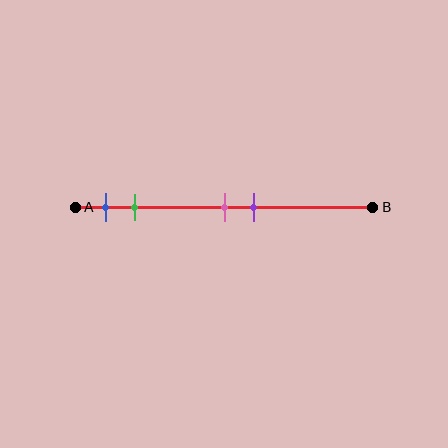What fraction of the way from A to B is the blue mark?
The blue mark is approximately 10% (0.1) of the way from A to B.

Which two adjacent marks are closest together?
The pink and purple marks are the closest adjacent pair.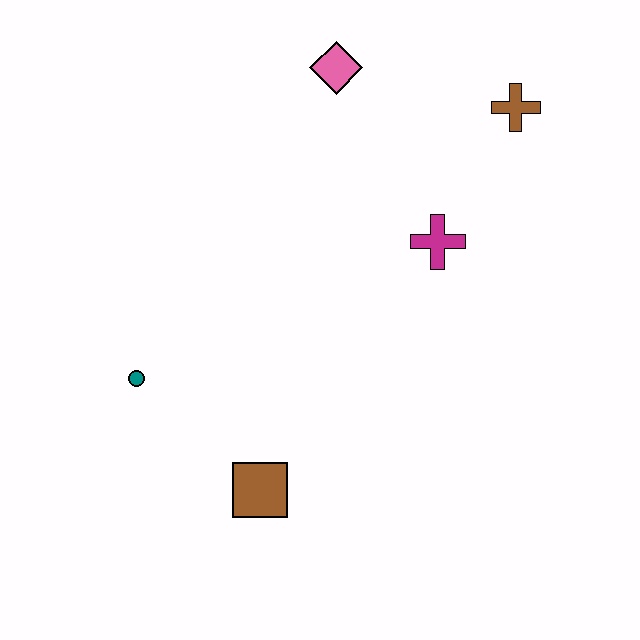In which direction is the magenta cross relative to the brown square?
The magenta cross is above the brown square.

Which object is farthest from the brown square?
The brown cross is farthest from the brown square.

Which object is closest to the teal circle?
The brown square is closest to the teal circle.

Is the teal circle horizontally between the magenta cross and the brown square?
No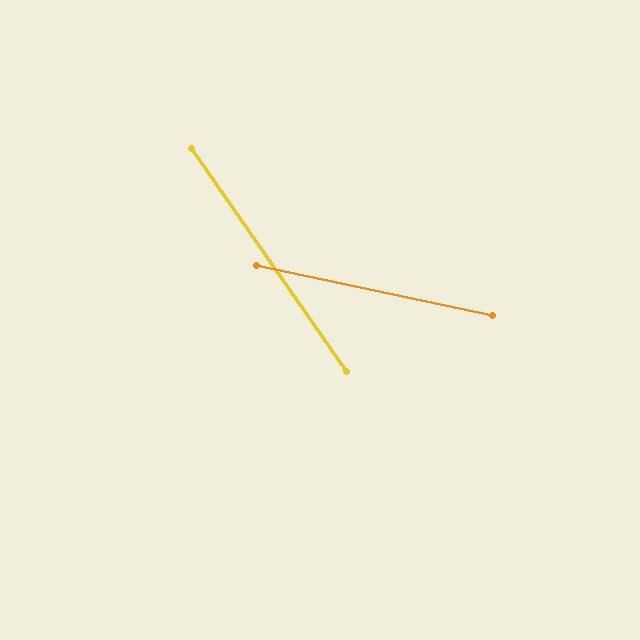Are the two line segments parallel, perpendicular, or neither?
Neither parallel nor perpendicular — they differ by about 43°.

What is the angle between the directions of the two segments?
Approximately 43 degrees.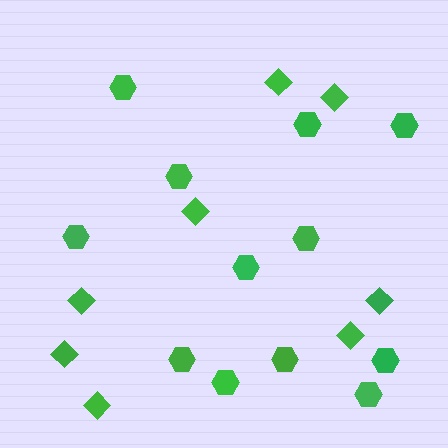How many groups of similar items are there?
There are 2 groups: one group of hexagons (12) and one group of diamonds (8).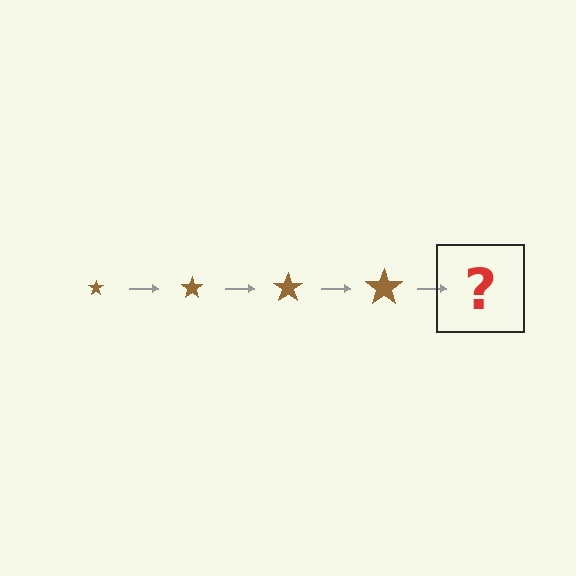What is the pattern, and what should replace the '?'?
The pattern is that the star gets progressively larger each step. The '?' should be a brown star, larger than the previous one.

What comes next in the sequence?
The next element should be a brown star, larger than the previous one.